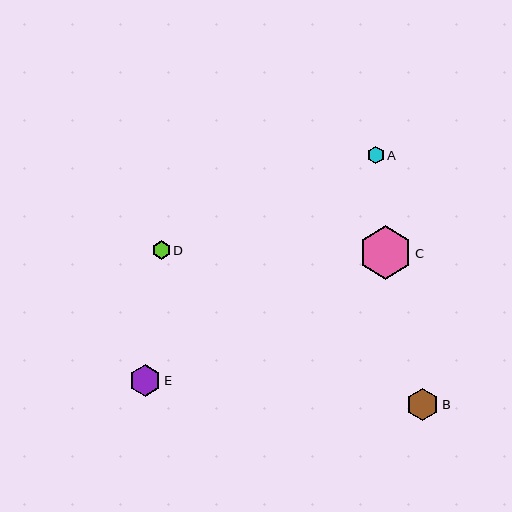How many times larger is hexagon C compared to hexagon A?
Hexagon C is approximately 3.1 times the size of hexagon A.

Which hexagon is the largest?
Hexagon C is the largest with a size of approximately 54 pixels.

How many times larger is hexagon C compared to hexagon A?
Hexagon C is approximately 3.1 times the size of hexagon A.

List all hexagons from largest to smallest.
From largest to smallest: C, B, E, D, A.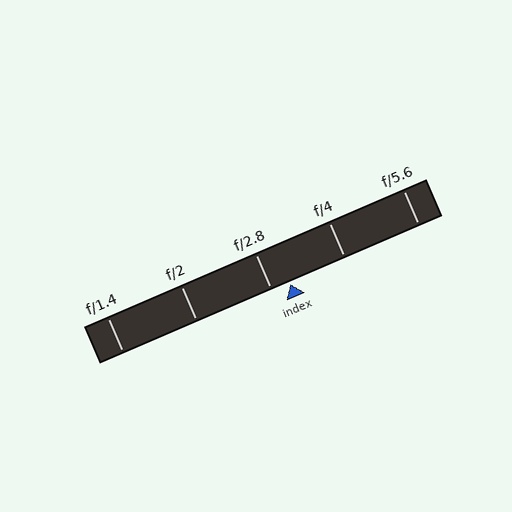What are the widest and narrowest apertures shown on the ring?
The widest aperture shown is f/1.4 and the narrowest is f/5.6.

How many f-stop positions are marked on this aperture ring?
There are 5 f-stop positions marked.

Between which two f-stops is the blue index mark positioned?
The index mark is between f/2.8 and f/4.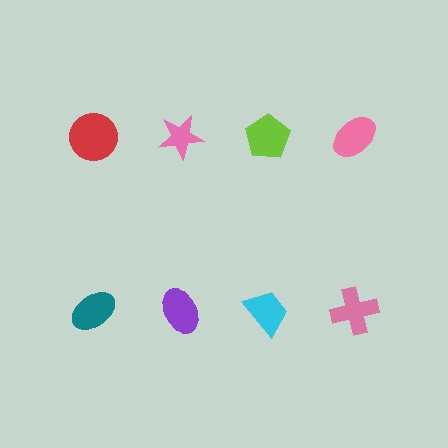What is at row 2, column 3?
A cyan trapezoid.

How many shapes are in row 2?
4 shapes.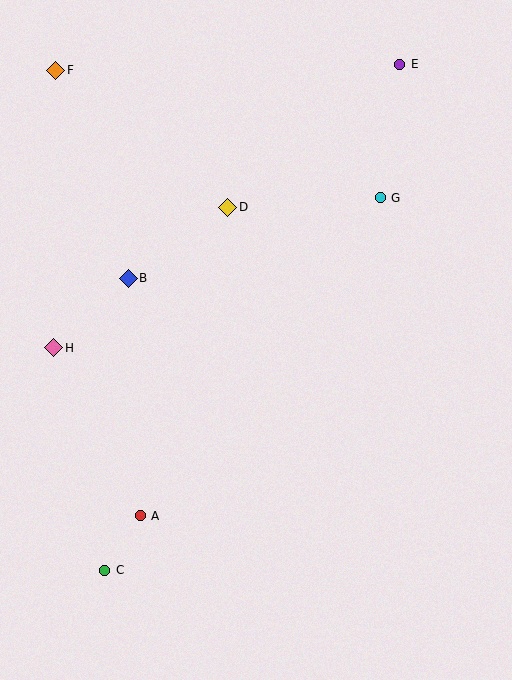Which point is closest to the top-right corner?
Point E is closest to the top-right corner.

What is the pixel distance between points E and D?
The distance between E and D is 224 pixels.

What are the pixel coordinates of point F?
Point F is at (56, 70).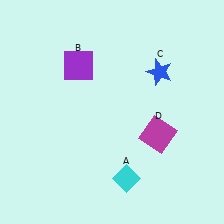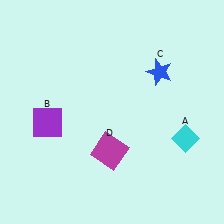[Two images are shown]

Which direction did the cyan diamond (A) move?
The cyan diamond (A) moved right.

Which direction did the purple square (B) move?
The purple square (B) moved down.